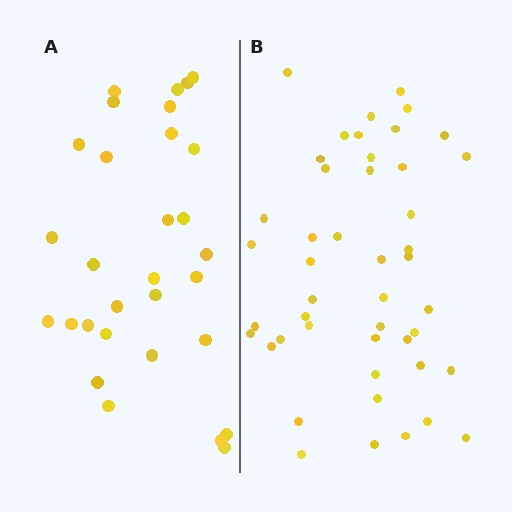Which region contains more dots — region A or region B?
Region B (the right region) has more dots.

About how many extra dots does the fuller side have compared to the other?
Region B has approximately 15 more dots than region A.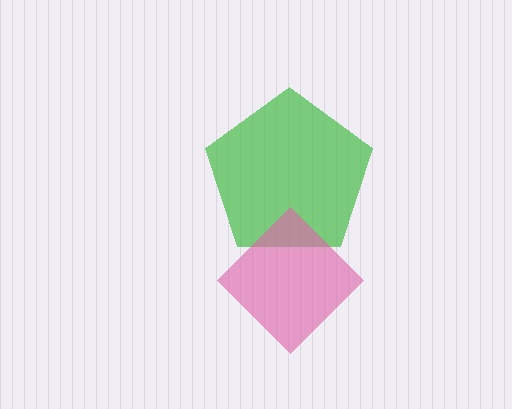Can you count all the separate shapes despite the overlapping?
Yes, there are 2 separate shapes.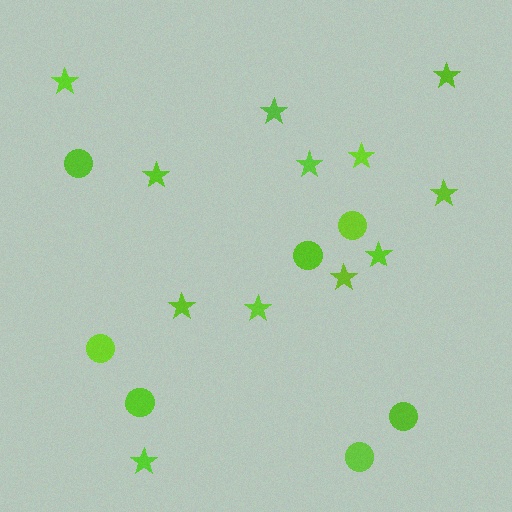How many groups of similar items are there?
There are 2 groups: one group of stars (12) and one group of circles (7).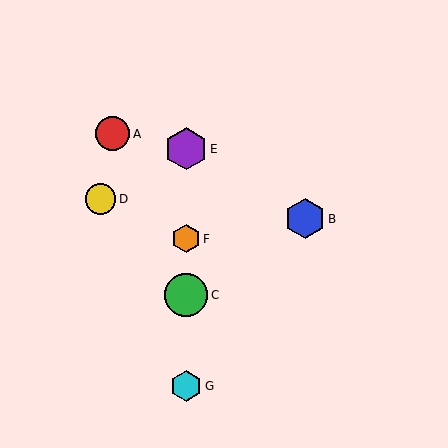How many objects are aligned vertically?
4 objects (C, E, F, G) are aligned vertically.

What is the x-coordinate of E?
Object E is at x≈186.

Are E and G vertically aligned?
Yes, both are at x≈186.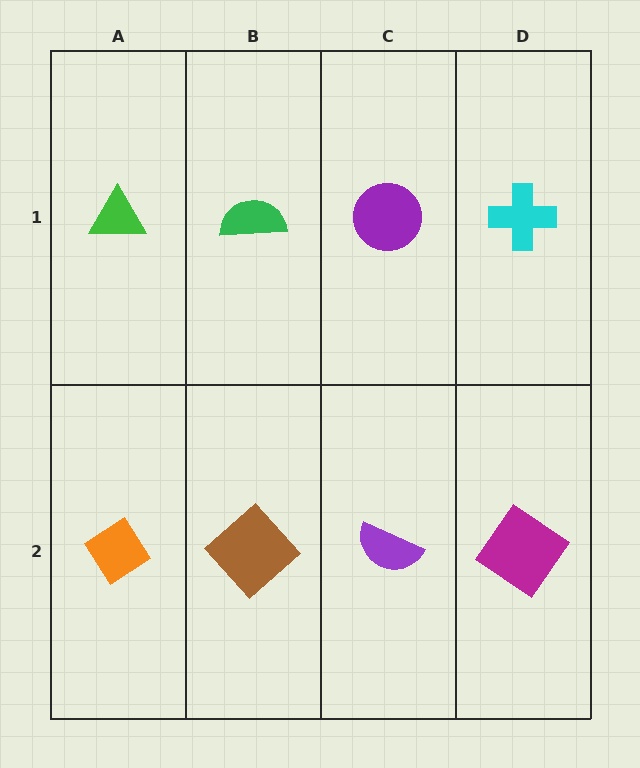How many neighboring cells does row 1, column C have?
3.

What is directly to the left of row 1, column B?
A green triangle.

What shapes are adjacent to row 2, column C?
A purple circle (row 1, column C), a brown diamond (row 2, column B), a magenta diamond (row 2, column D).